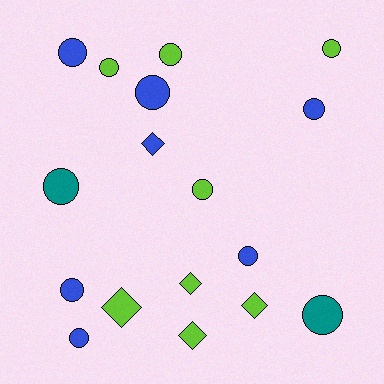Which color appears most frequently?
Lime, with 8 objects.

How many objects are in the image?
There are 17 objects.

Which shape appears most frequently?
Circle, with 12 objects.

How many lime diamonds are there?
There are 4 lime diamonds.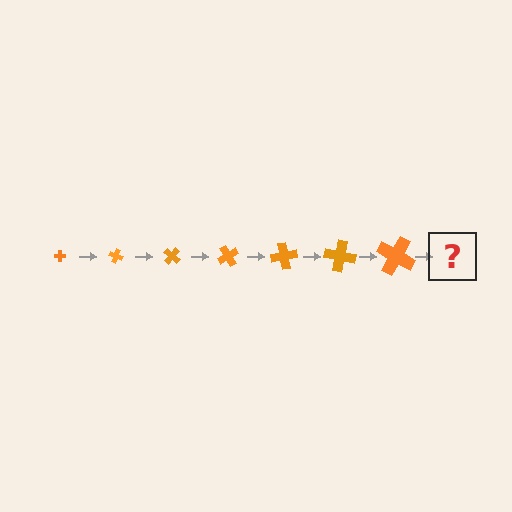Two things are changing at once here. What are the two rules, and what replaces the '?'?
The two rules are that the cross grows larger each step and it rotates 20 degrees each step. The '?' should be a cross, larger than the previous one and rotated 140 degrees from the start.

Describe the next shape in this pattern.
It should be a cross, larger than the previous one and rotated 140 degrees from the start.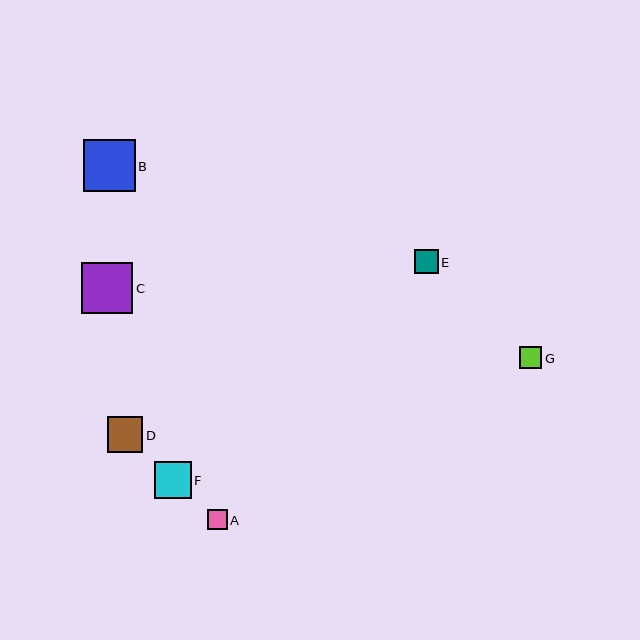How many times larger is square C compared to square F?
Square C is approximately 1.4 times the size of square F.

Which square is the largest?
Square B is the largest with a size of approximately 52 pixels.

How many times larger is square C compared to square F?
Square C is approximately 1.4 times the size of square F.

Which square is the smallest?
Square A is the smallest with a size of approximately 20 pixels.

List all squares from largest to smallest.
From largest to smallest: B, C, F, D, E, G, A.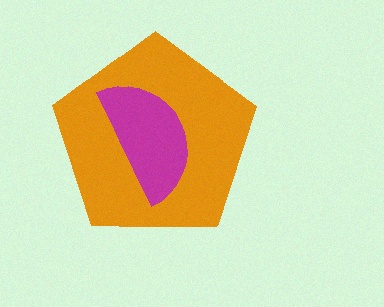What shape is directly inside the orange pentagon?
The magenta semicircle.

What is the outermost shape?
The orange pentagon.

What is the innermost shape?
The magenta semicircle.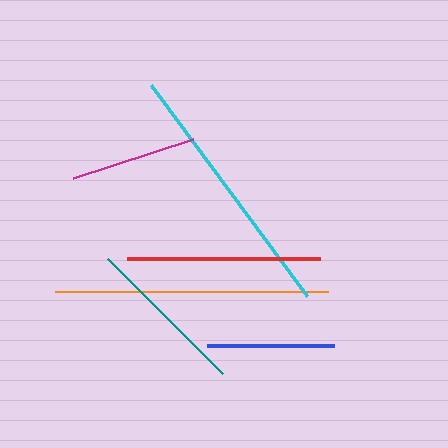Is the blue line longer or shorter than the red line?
The red line is longer than the blue line.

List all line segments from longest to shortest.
From longest to shortest: orange, cyan, red, teal, blue, magenta.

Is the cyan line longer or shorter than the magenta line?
The cyan line is longer than the magenta line.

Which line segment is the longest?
The orange line is the longest at approximately 273 pixels.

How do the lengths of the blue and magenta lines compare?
The blue and magenta lines are approximately the same length.